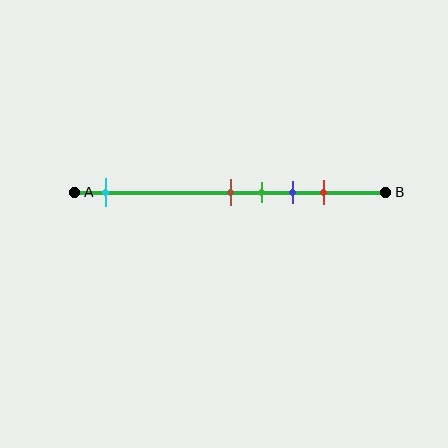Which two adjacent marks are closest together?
The brown and green marks are the closest adjacent pair.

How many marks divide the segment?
There are 5 marks dividing the segment.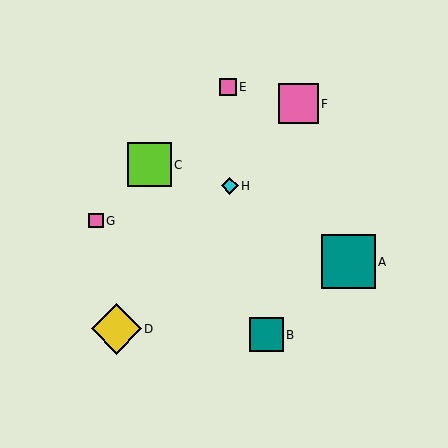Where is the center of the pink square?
The center of the pink square is at (228, 87).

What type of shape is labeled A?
Shape A is a teal square.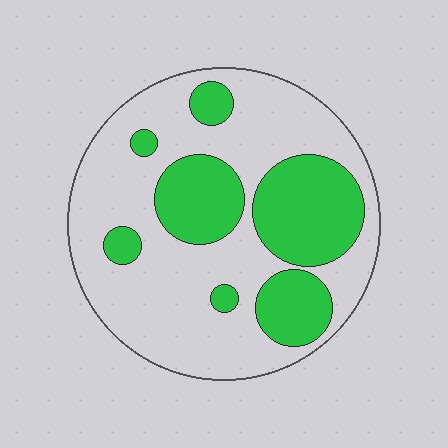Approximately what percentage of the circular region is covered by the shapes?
Approximately 35%.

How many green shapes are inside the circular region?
7.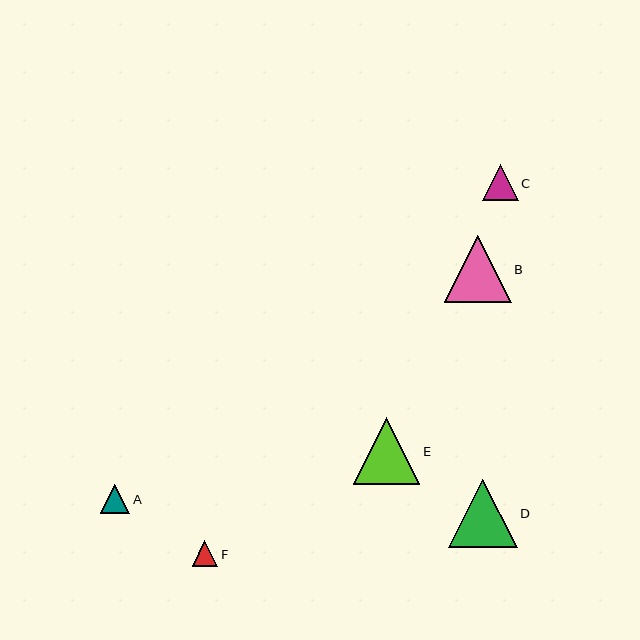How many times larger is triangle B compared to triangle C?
Triangle B is approximately 1.9 times the size of triangle C.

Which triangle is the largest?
Triangle D is the largest with a size of approximately 68 pixels.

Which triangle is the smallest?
Triangle F is the smallest with a size of approximately 26 pixels.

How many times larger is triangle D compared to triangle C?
Triangle D is approximately 1.9 times the size of triangle C.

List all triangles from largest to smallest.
From largest to smallest: D, E, B, C, A, F.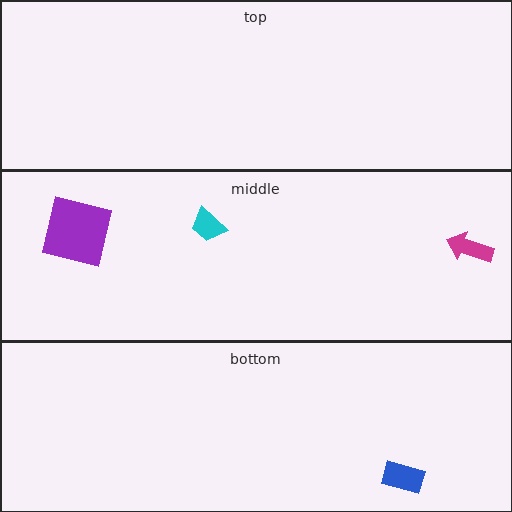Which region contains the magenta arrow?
The middle region.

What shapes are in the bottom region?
The blue rectangle.